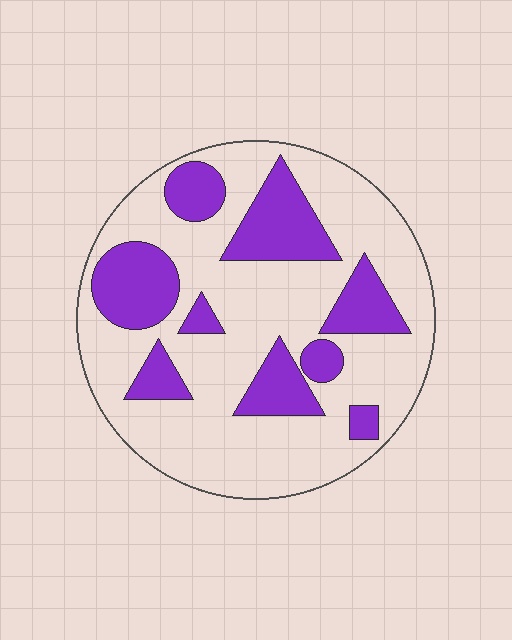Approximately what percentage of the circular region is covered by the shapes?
Approximately 30%.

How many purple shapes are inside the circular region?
9.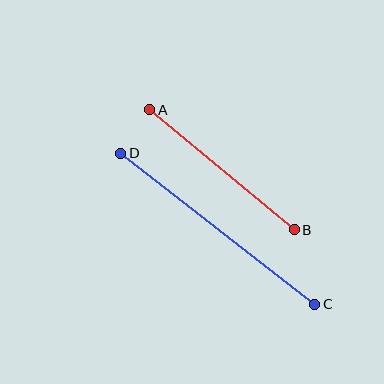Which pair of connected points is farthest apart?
Points C and D are farthest apart.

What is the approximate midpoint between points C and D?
The midpoint is at approximately (218, 229) pixels.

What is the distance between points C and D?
The distance is approximately 246 pixels.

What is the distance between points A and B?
The distance is approximately 188 pixels.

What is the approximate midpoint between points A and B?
The midpoint is at approximately (222, 170) pixels.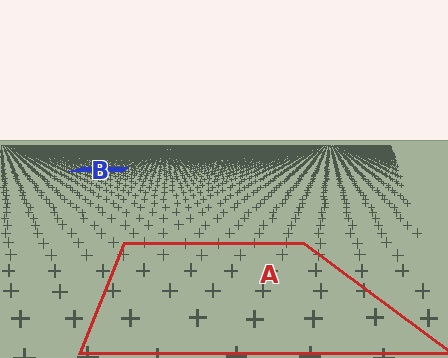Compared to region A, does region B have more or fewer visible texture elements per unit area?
Region B has more texture elements per unit area — they are packed more densely because it is farther away.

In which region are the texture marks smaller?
The texture marks are smaller in region B, because it is farther away.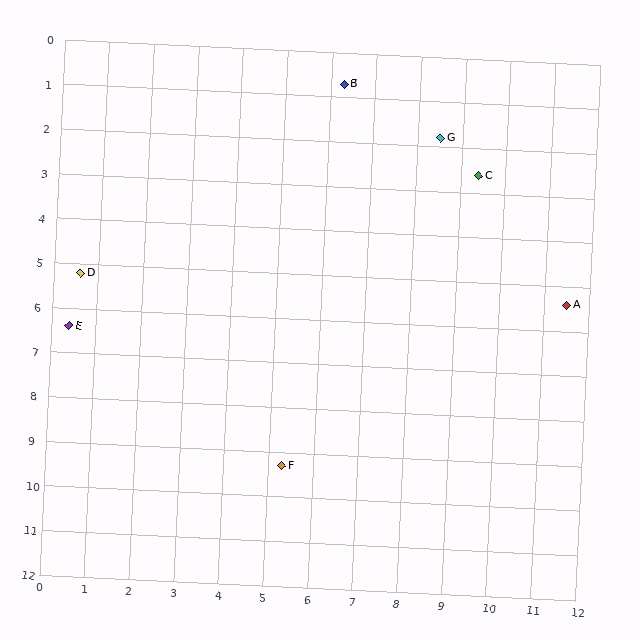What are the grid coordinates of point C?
Point C is at approximately (9.4, 2.6).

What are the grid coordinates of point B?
Point B is at approximately (6.3, 0.7).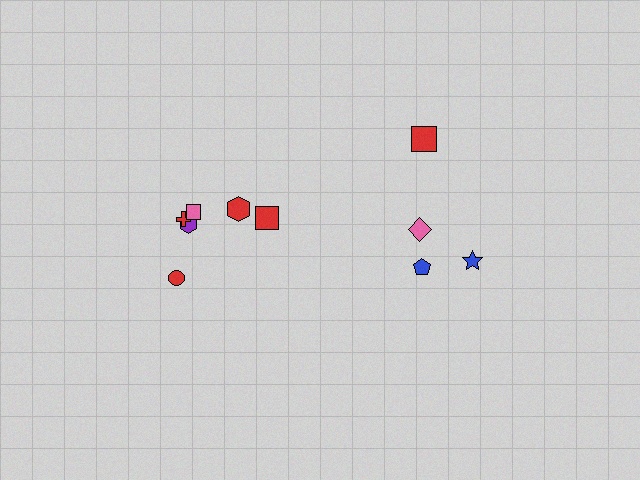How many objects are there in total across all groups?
There are 10 objects.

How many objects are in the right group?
There are 4 objects.